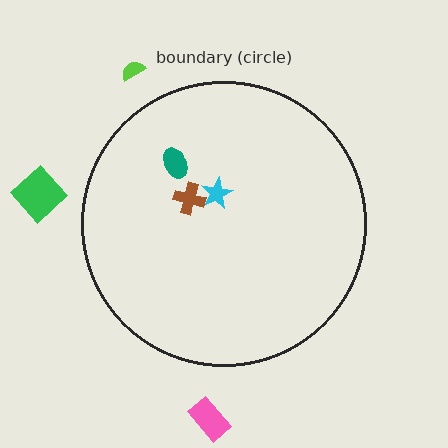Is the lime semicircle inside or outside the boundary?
Outside.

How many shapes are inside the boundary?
3 inside, 3 outside.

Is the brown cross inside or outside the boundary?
Inside.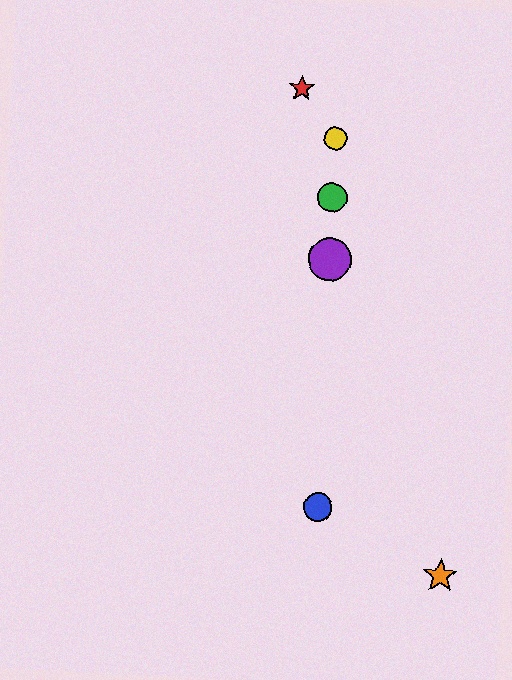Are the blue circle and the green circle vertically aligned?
Yes, both are at x≈318.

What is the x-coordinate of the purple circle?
The purple circle is at x≈329.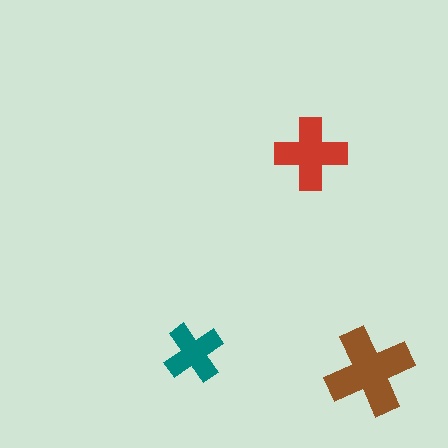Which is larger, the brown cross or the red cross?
The brown one.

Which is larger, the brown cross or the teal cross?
The brown one.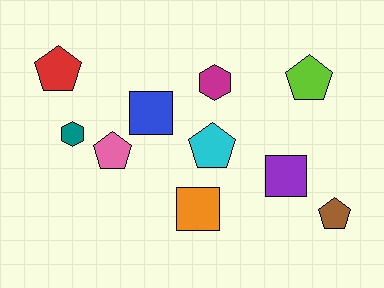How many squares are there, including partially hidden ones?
There are 3 squares.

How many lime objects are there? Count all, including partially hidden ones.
There is 1 lime object.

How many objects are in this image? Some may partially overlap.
There are 10 objects.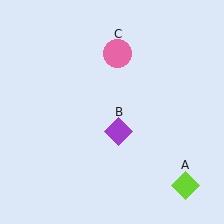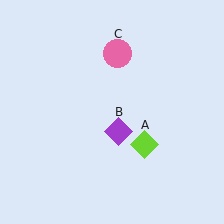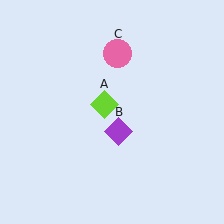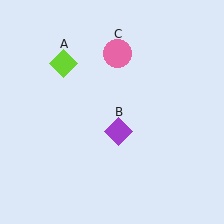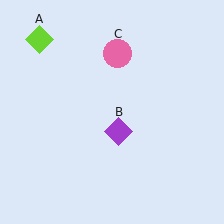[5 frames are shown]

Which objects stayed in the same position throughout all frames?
Purple diamond (object B) and pink circle (object C) remained stationary.